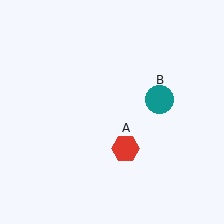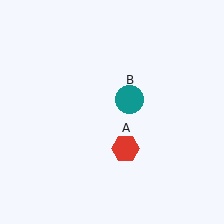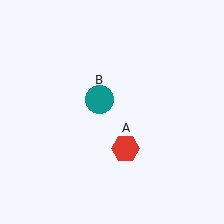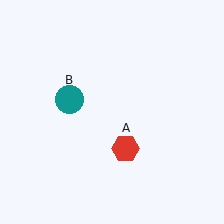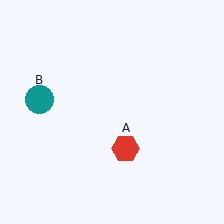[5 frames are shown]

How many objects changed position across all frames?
1 object changed position: teal circle (object B).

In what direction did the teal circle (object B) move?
The teal circle (object B) moved left.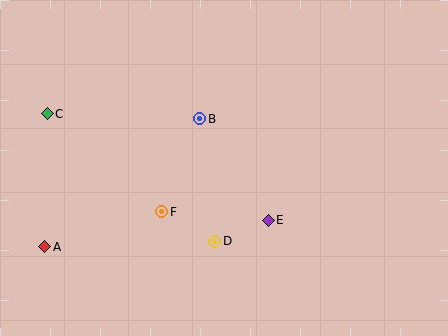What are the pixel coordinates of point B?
Point B is at (200, 119).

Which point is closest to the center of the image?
Point B at (200, 119) is closest to the center.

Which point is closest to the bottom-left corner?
Point A is closest to the bottom-left corner.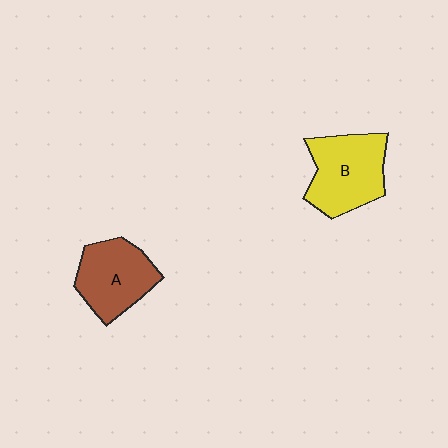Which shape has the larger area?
Shape B (yellow).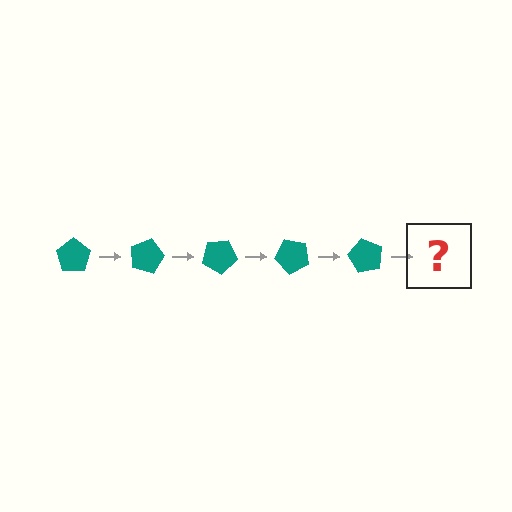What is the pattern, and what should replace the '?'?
The pattern is that the pentagon rotates 15 degrees each step. The '?' should be a teal pentagon rotated 75 degrees.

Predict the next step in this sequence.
The next step is a teal pentagon rotated 75 degrees.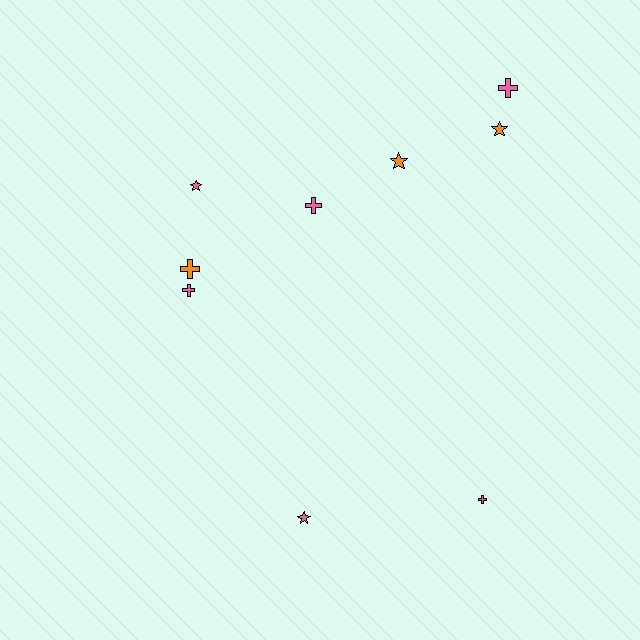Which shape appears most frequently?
Cross, with 5 objects.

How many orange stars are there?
There are 2 orange stars.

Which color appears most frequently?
Pink, with 6 objects.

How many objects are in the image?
There are 9 objects.